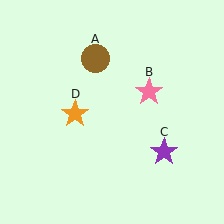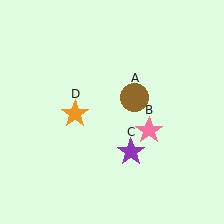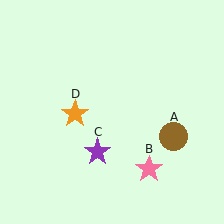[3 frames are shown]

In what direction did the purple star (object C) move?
The purple star (object C) moved left.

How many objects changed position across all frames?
3 objects changed position: brown circle (object A), pink star (object B), purple star (object C).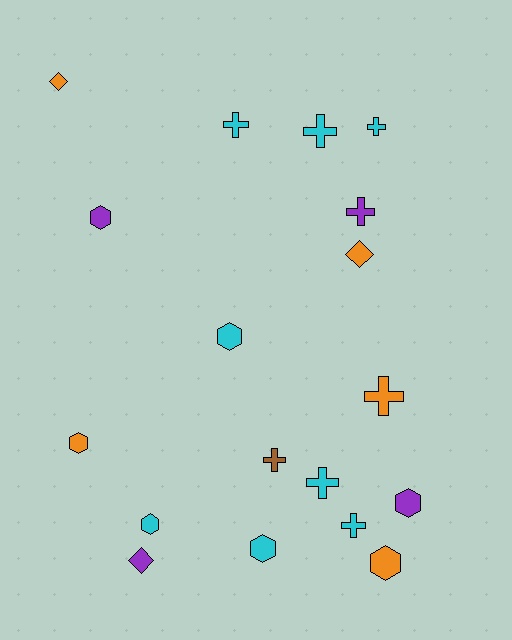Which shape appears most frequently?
Cross, with 8 objects.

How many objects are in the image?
There are 18 objects.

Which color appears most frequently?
Cyan, with 8 objects.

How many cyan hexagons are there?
There are 3 cyan hexagons.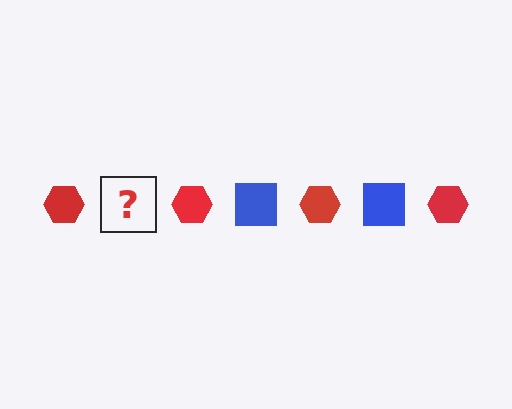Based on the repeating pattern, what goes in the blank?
The blank should be a blue square.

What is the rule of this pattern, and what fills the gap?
The rule is that the pattern alternates between red hexagon and blue square. The gap should be filled with a blue square.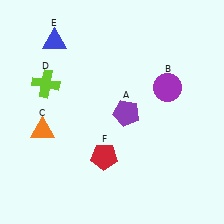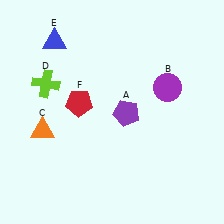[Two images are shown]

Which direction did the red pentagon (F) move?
The red pentagon (F) moved up.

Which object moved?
The red pentagon (F) moved up.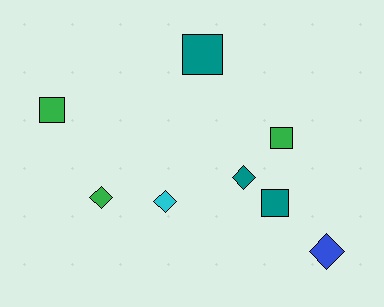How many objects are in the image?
There are 8 objects.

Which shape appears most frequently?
Diamond, with 4 objects.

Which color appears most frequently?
Teal, with 3 objects.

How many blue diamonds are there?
There is 1 blue diamond.